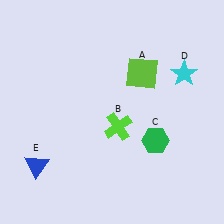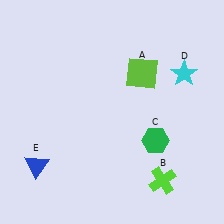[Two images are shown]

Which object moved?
The lime cross (B) moved down.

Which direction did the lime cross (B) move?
The lime cross (B) moved down.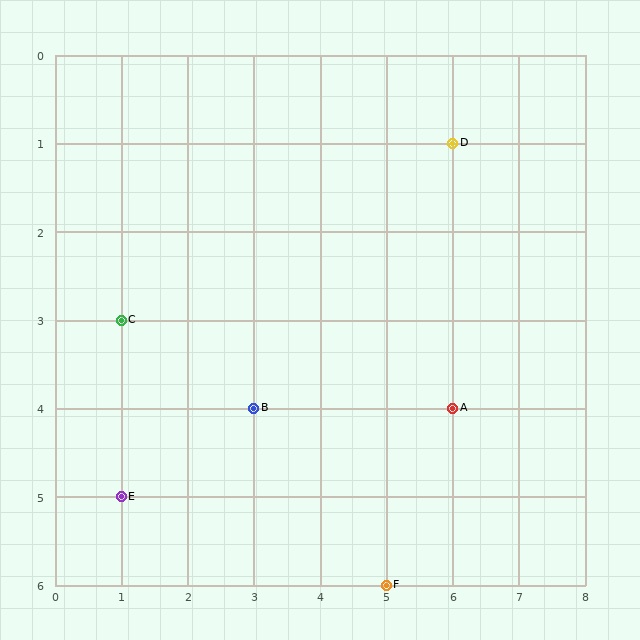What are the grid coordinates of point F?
Point F is at grid coordinates (5, 6).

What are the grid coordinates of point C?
Point C is at grid coordinates (1, 3).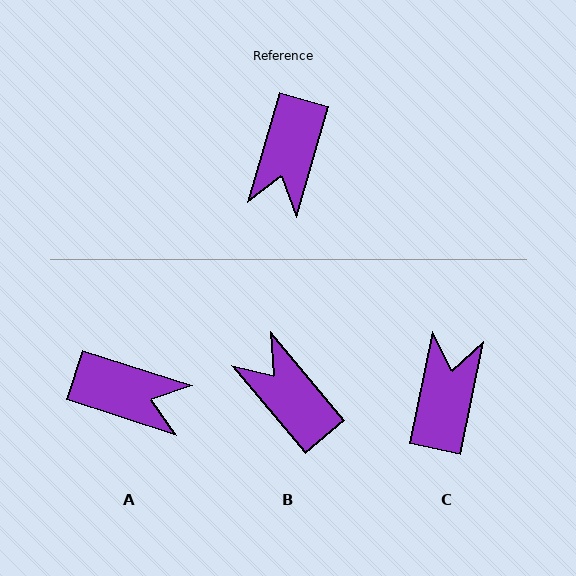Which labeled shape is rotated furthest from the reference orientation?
C, about 175 degrees away.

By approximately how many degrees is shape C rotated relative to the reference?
Approximately 175 degrees clockwise.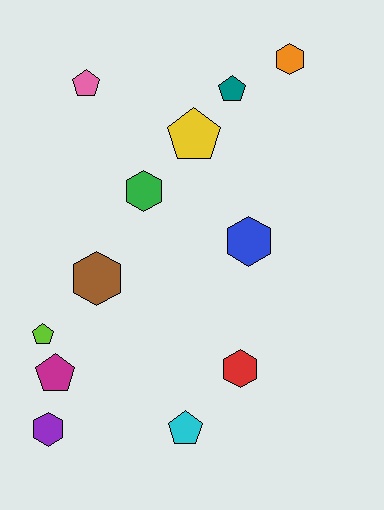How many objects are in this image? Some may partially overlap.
There are 12 objects.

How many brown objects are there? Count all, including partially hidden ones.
There is 1 brown object.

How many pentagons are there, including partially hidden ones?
There are 6 pentagons.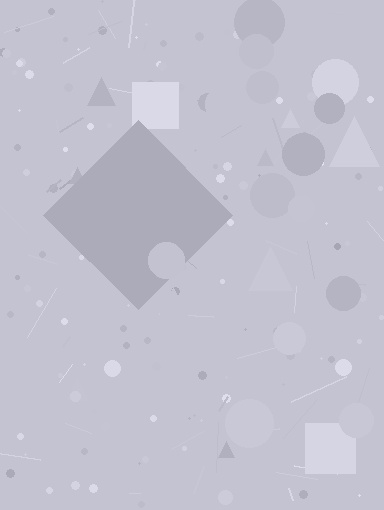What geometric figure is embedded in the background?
A diamond is embedded in the background.